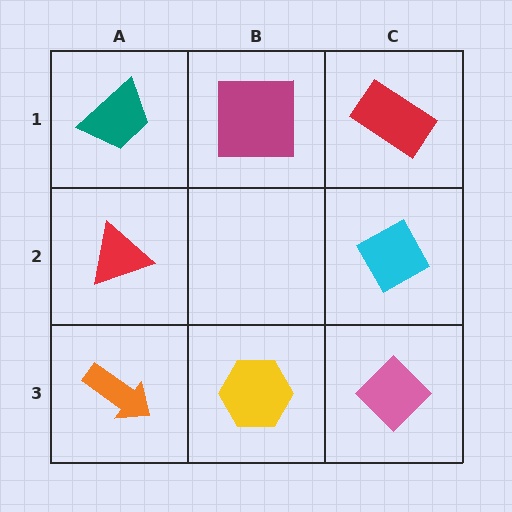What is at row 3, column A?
An orange arrow.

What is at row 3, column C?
A pink diamond.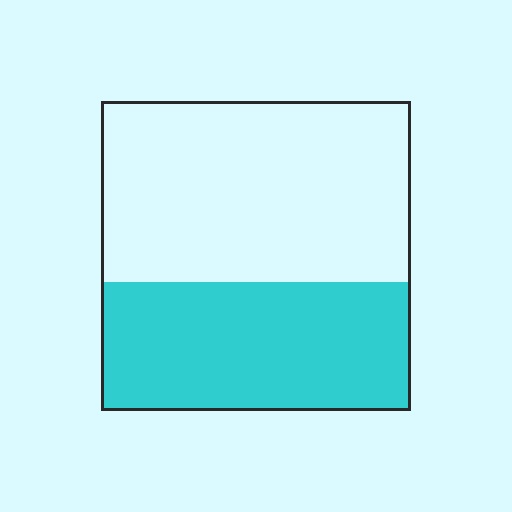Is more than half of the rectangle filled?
No.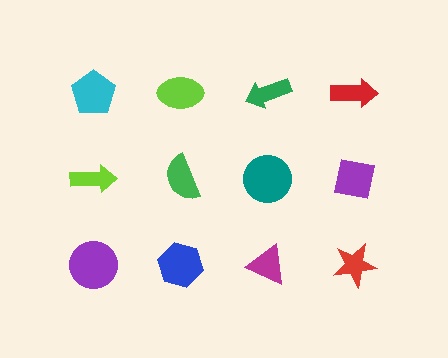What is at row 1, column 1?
A cyan pentagon.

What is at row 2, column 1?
A lime arrow.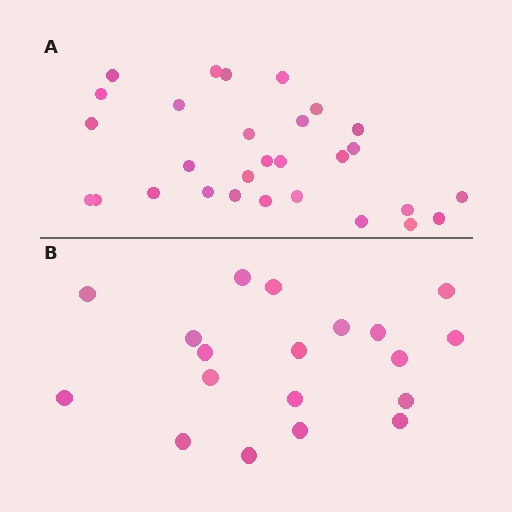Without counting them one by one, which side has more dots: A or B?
Region A (the top region) has more dots.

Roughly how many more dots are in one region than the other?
Region A has roughly 10 or so more dots than region B.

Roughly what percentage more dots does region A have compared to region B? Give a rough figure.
About 55% more.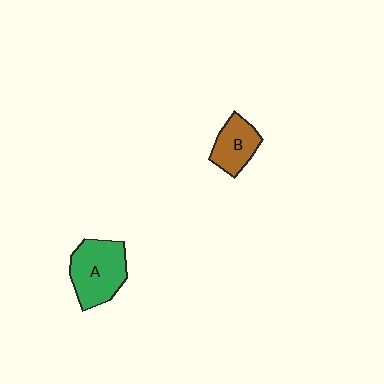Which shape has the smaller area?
Shape B (brown).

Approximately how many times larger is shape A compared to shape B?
Approximately 1.5 times.